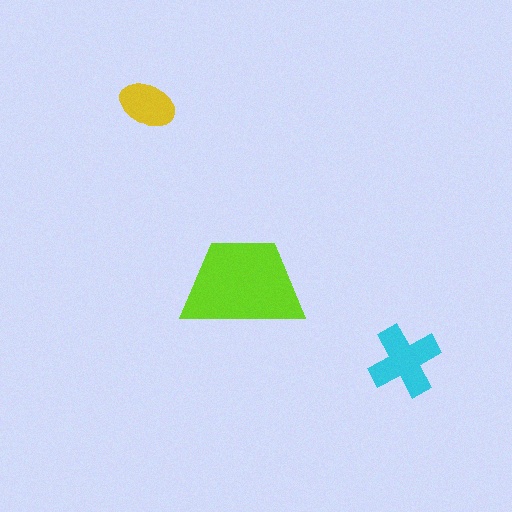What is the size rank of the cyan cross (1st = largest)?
2nd.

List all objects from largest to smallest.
The lime trapezoid, the cyan cross, the yellow ellipse.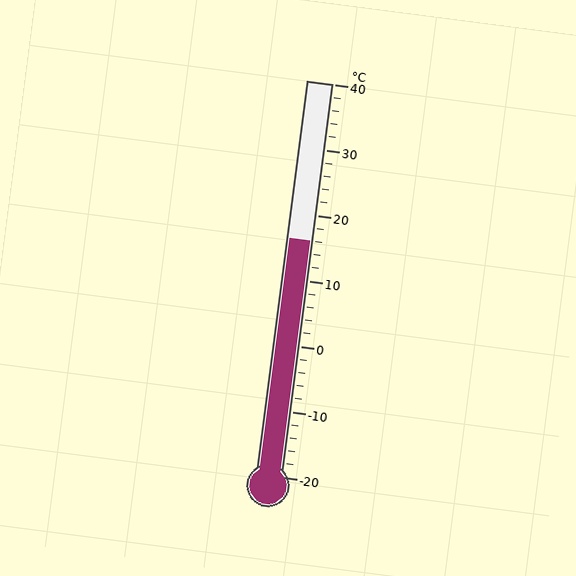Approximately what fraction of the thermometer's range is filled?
The thermometer is filled to approximately 60% of its range.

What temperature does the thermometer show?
The thermometer shows approximately 16°C.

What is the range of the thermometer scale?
The thermometer scale ranges from -20°C to 40°C.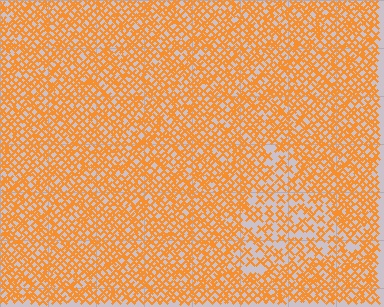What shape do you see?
I see a triangle.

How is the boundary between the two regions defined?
The boundary is defined by a change in element density (approximately 1.8x ratio). All elements are the same color, size, and shape.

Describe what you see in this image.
The image contains small orange elements arranged at two different densities. A triangle-shaped region is visible where the elements are less densely packed than the surrounding area.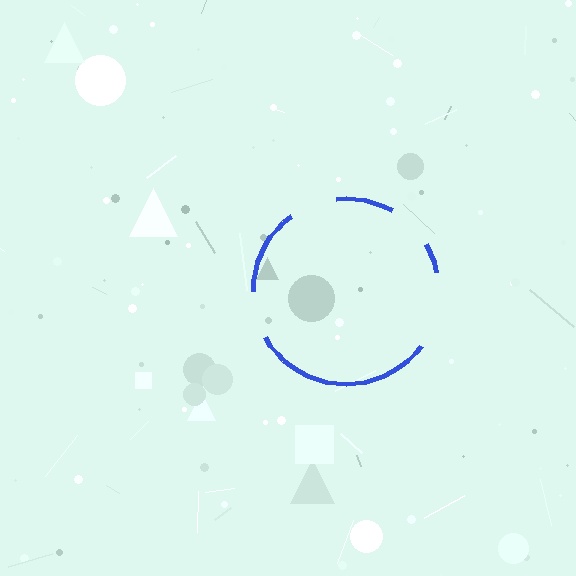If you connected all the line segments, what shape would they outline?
They would outline a circle.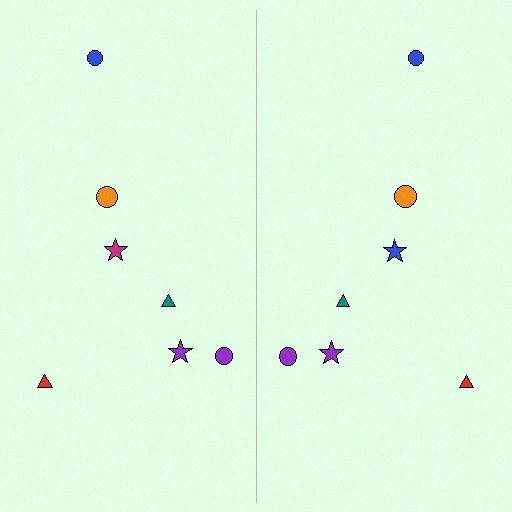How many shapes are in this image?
There are 14 shapes in this image.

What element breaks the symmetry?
The blue star on the right side breaks the symmetry — its mirror counterpart is magenta.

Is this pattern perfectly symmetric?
No, the pattern is not perfectly symmetric. The blue star on the right side breaks the symmetry — its mirror counterpart is magenta.